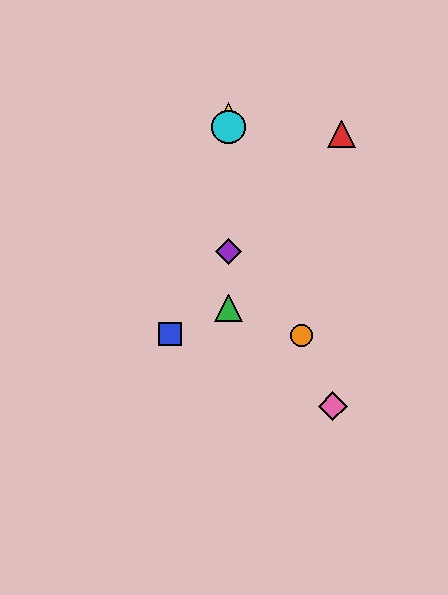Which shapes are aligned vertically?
The green triangle, the yellow triangle, the purple diamond, the cyan circle are aligned vertically.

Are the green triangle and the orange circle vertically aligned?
No, the green triangle is at x≈228 and the orange circle is at x≈302.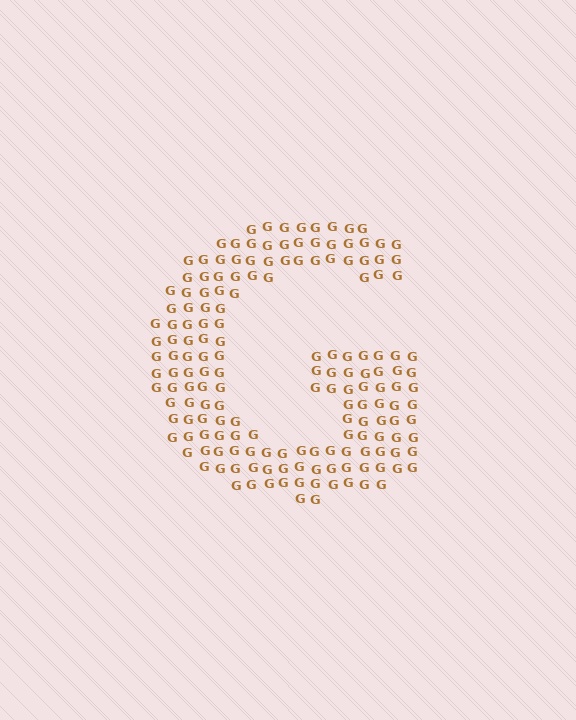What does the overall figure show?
The overall figure shows the letter G.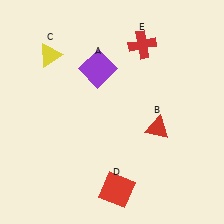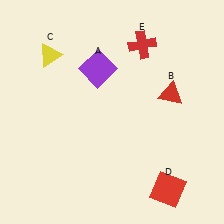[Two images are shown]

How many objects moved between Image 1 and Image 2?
2 objects moved between the two images.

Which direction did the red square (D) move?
The red square (D) moved right.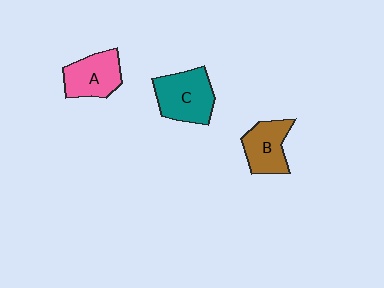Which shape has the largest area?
Shape C (teal).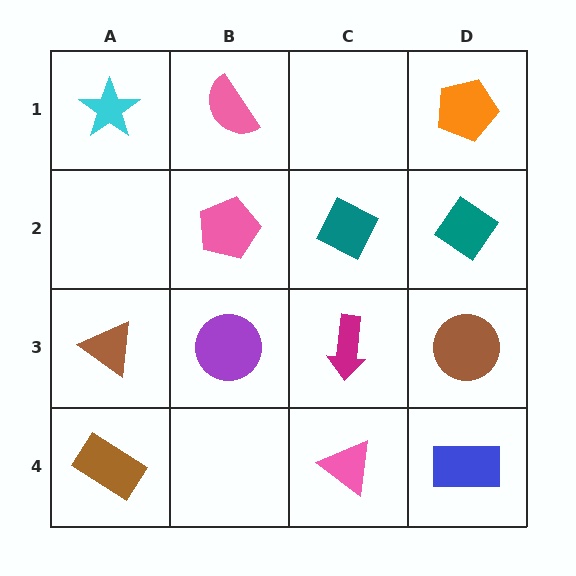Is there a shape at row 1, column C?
No, that cell is empty.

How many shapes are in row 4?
3 shapes.